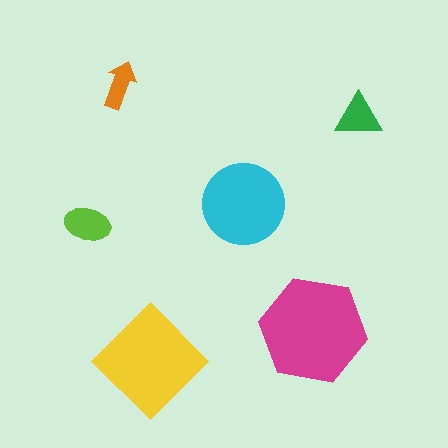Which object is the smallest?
The orange arrow.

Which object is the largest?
The magenta hexagon.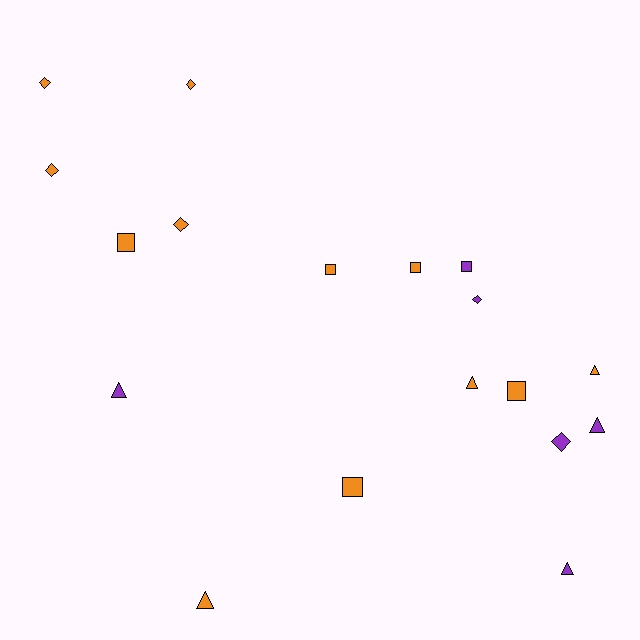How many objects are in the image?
There are 18 objects.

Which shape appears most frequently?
Diamond, with 6 objects.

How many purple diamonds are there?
There are 2 purple diamonds.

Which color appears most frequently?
Orange, with 12 objects.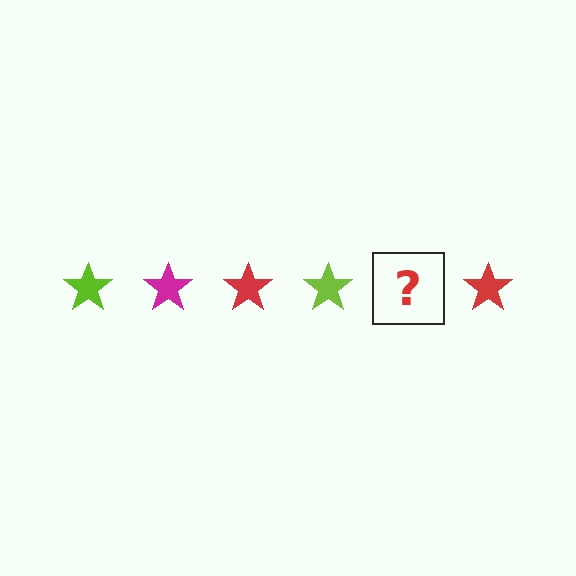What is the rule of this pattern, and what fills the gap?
The rule is that the pattern cycles through lime, magenta, red stars. The gap should be filled with a magenta star.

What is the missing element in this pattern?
The missing element is a magenta star.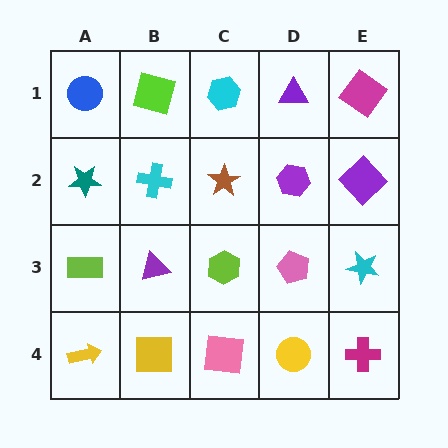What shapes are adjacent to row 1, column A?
A teal star (row 2, column A), a lime square (row 1, column B).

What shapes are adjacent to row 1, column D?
A purple hexagon (row 2, column D), a cyan hexagon (row 1, column C), a magenta diamond (row 1, column E).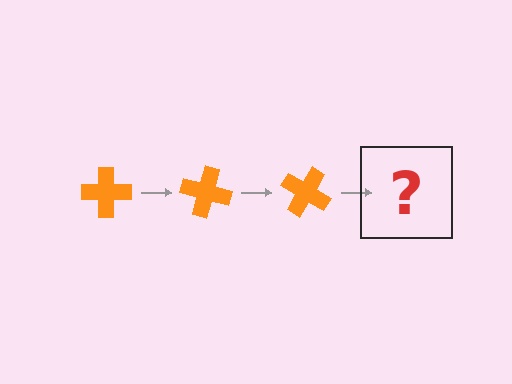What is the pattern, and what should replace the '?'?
The pattern is that the cross rotates 15 degrees each step. The '?' should be an orange cross rotated 45 degrees.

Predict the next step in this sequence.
The next step is an orange cross rotated 45 degrees.